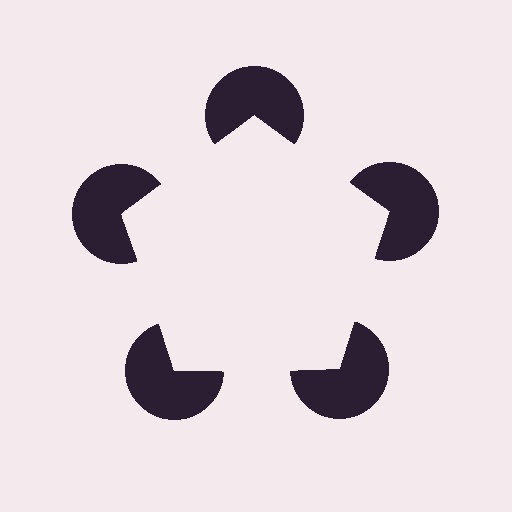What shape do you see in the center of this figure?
An illusory pentagon — its edges are inferred from the aligned wedge cuts in the pac-man discs, not physically drawn.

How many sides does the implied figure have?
5 sides.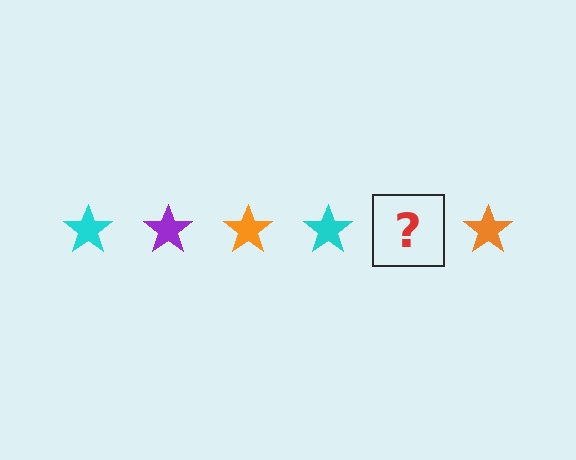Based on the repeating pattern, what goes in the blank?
The blank should be a purple star.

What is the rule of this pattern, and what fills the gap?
The rule is that the pattern cycles through cyan, purple, orange stars. The gap should be filled with a purple star.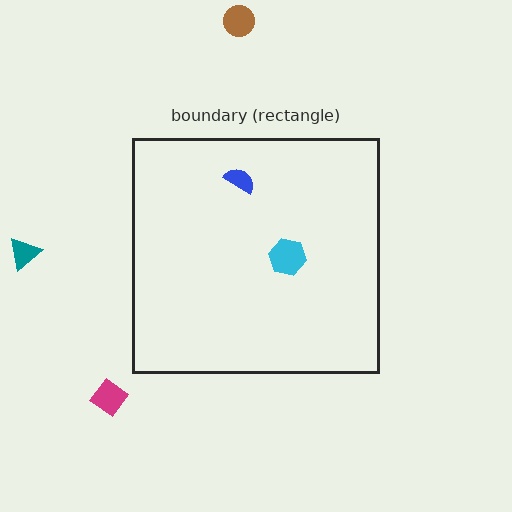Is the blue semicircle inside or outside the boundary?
Inside.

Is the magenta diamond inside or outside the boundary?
Outside.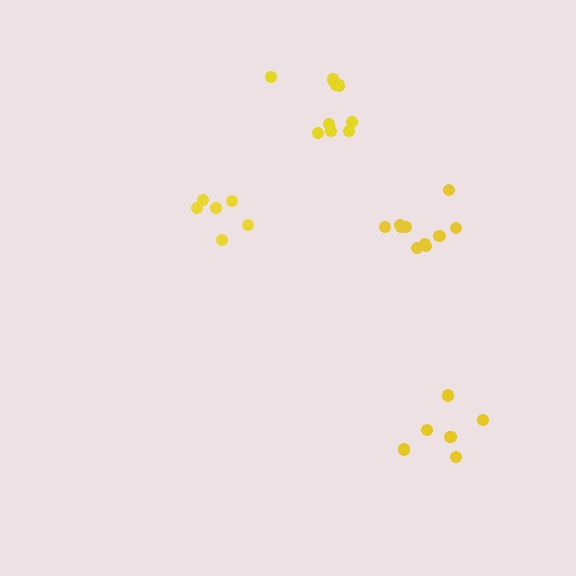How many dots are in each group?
Group 1: 9 dots, Group 2: 6 dots, Group 3: 10 dots, Group 4: 6 dots (31 total).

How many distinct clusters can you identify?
There are 4 distinct clusters.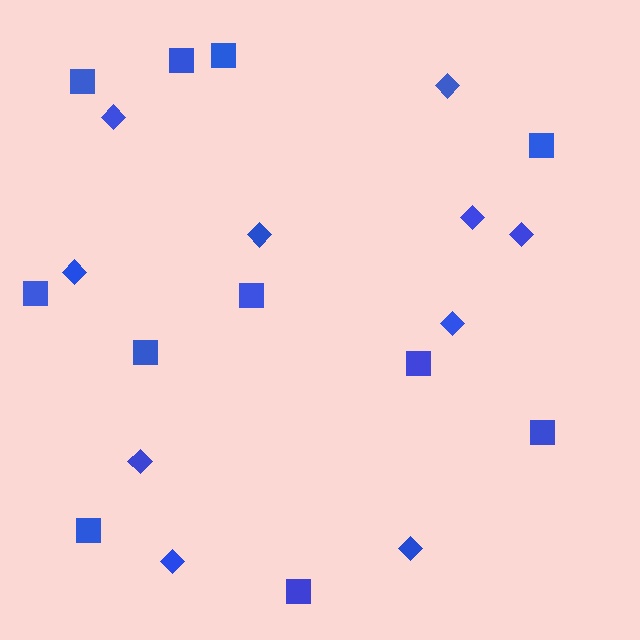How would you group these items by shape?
There are 2 groups: one group of diamonds (10) and one group of squares (11).